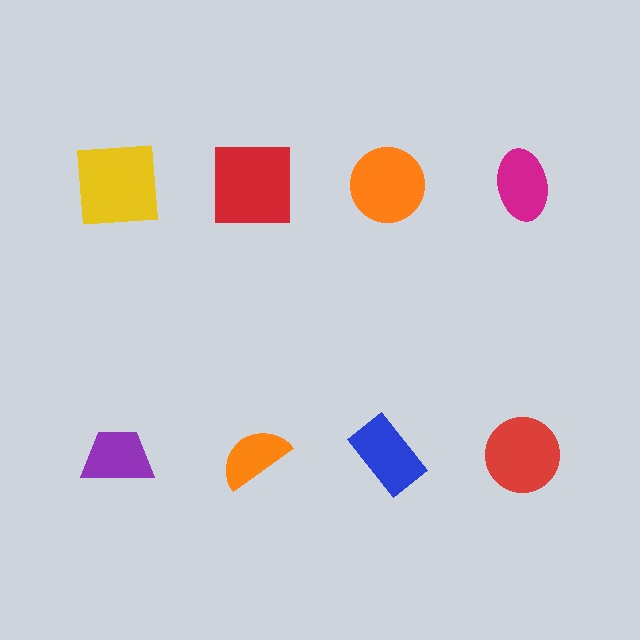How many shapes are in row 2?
4 shapes.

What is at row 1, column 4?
A magenta ellipse.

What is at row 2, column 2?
An orange semicircle.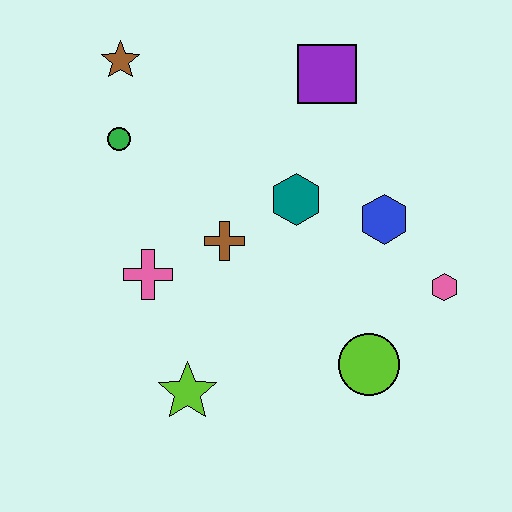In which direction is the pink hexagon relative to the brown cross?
The pink hexagon is to the right of the brown cross.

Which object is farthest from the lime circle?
The brown star is farthest from the lime circle.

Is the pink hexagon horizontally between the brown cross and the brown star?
No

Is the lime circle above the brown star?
No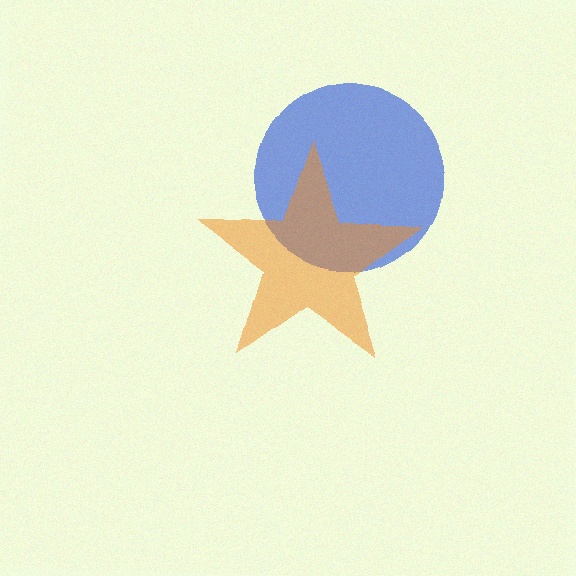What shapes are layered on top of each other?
The layered shapes are: a blue circle, an orange star.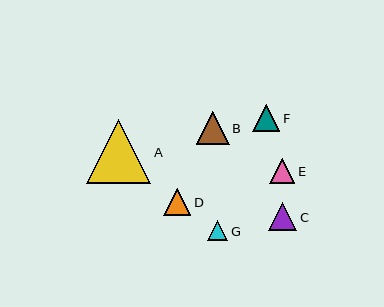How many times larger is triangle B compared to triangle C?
Triangle B is approximately 1.2 times the size of triangle C.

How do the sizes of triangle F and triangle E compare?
Triangle F and triangle E are approximately the same size.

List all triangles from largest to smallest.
From largest to smallest: A, B, C, F, D, E, G.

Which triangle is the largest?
Triangle A is the largest with a size of approximately 64 pixels.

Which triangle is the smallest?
Triangle G is the smallest with a size of approximately 20 pixels.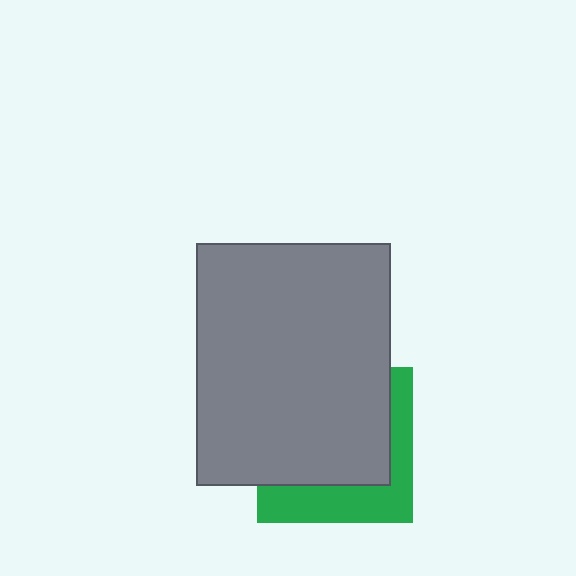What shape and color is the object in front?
The object in front is a gray rectangle.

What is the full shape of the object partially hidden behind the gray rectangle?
The partially hidden object is a green square.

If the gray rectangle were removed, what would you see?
You would see the complete green square.